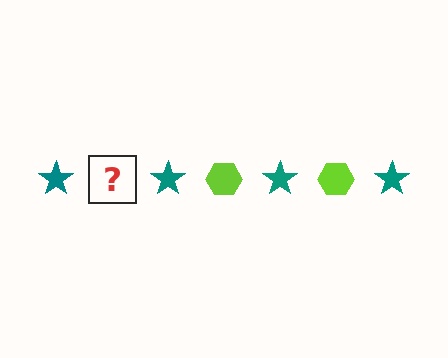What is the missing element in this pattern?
The missing element is a lime hexagon.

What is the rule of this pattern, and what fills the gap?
The rule is that the pattern alternates between teal star and lime hexagon. The gap should be filled with a lime hexagon.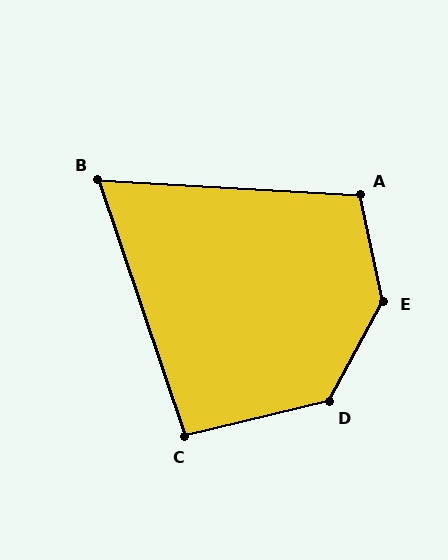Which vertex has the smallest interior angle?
B, at approximately 68 degrees.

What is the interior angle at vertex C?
Approximately 95 degrees (obtuse).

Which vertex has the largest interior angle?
E, at approximately 139 degrees.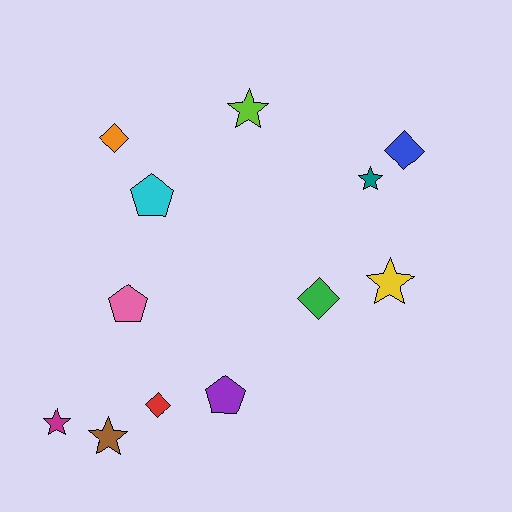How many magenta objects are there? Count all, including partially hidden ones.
There is 1 magenta object.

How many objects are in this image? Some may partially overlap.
There are 12 objects.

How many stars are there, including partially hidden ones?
There are 5 stars.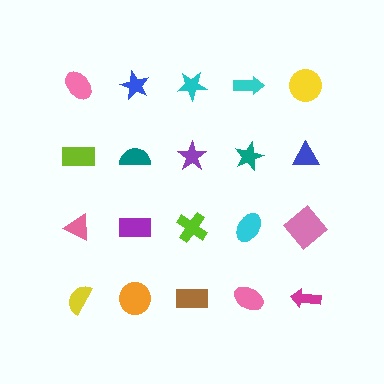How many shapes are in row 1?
5 shapes.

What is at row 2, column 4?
A teal star.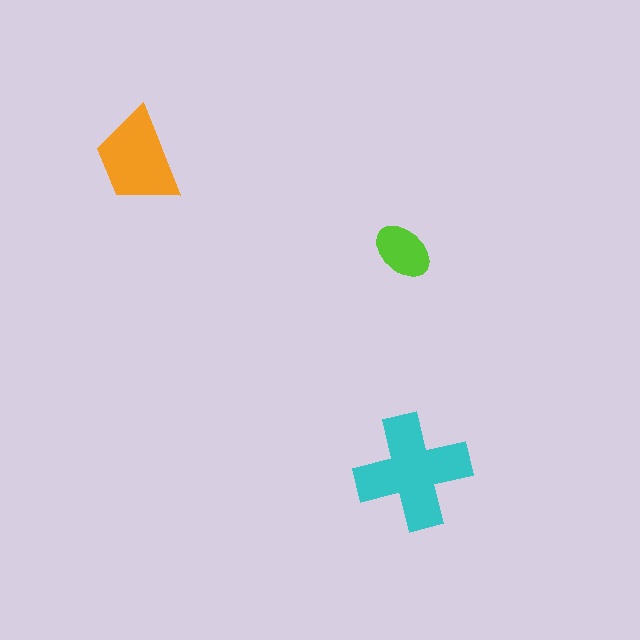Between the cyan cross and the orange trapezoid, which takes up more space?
The cyan cross.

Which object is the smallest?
The lime ellipse.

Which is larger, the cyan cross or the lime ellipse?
The cyan cross.